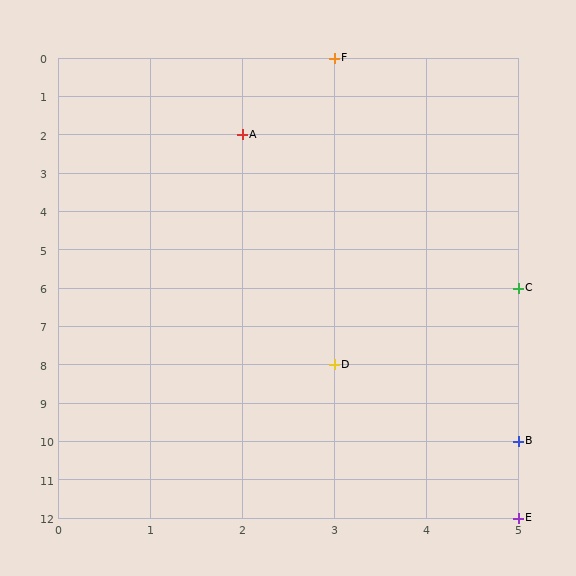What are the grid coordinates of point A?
Point A is at grid coordinates (2, 2).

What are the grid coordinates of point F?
Point F is at grid coordinates (3, 0).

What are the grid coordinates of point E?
Point E is at grid coordinates (5, 12).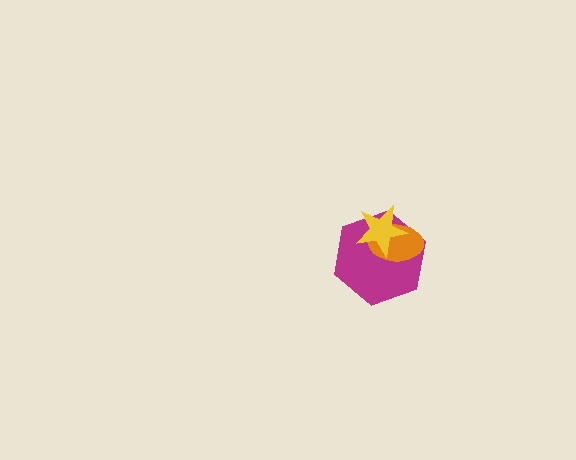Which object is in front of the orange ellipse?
The yellow star is in front of the orange ellipse.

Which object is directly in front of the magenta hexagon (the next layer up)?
The orange ellipse is directly in front of the magenta hexagon.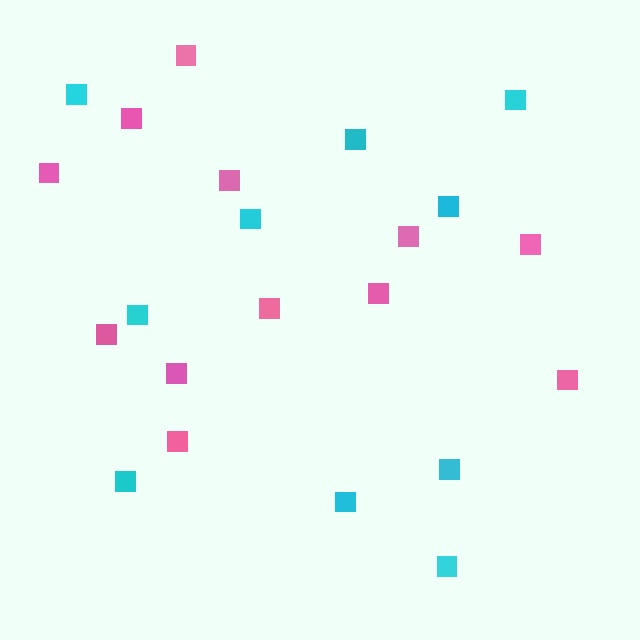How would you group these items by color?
There are 2 groups: one group of pink squares (12) and one group of cyan squares (10).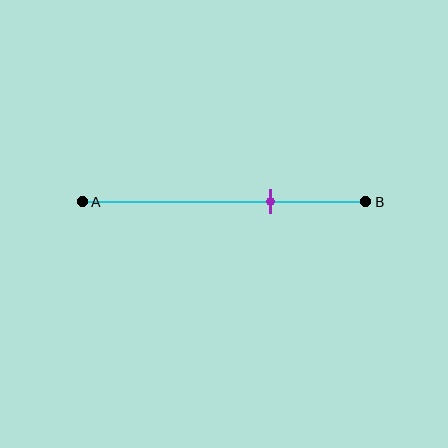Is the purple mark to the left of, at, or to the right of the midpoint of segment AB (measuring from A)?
The purple mark is to the right of the midpoint of segment AB.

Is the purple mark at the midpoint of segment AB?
No, the mark is at about 65% from A, not at the 50% midpoint.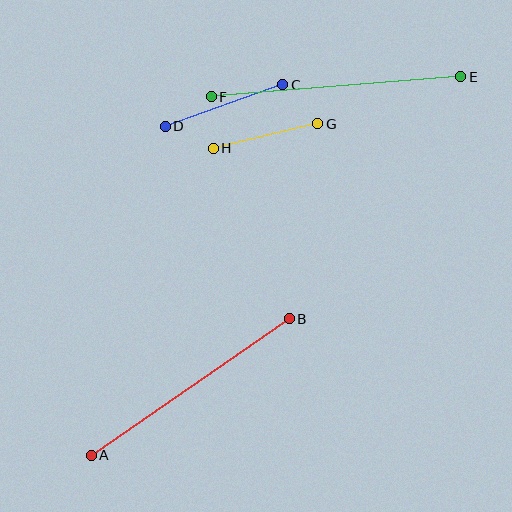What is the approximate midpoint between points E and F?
The midpoint is at approximately (336, 87) pixels.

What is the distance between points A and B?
The distance is approximately 241 pixels.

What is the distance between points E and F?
The distance is approximately 250 pixels.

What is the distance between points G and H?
The distance is approximately 108 pixels.